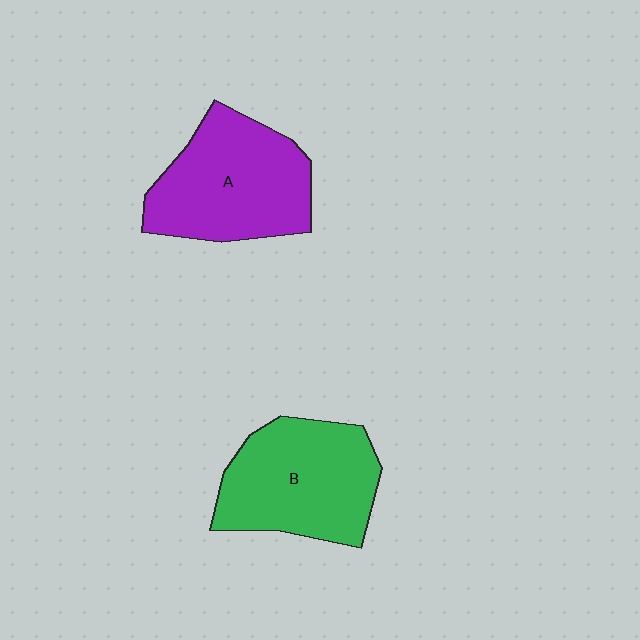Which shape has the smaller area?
Shape B (green).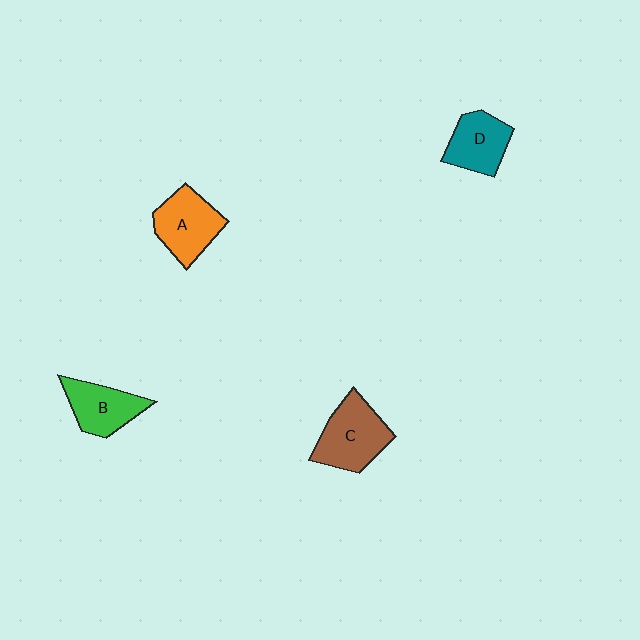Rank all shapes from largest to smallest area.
From largest to smallest: C (brown), A (orange), B (green), D (teal).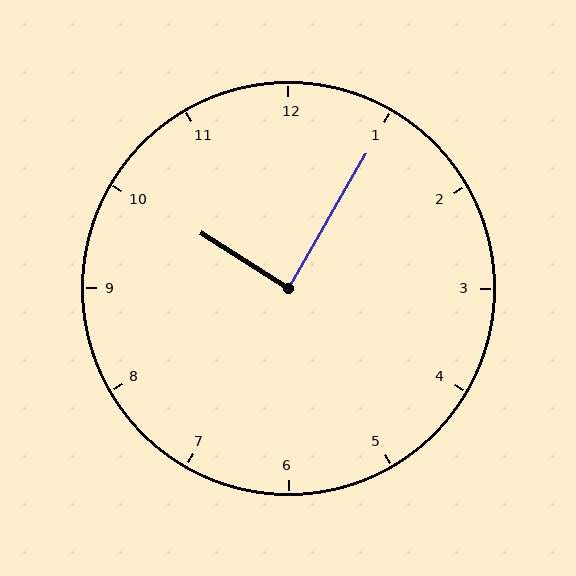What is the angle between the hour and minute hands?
Approximately 88 degrees.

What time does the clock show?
10:05.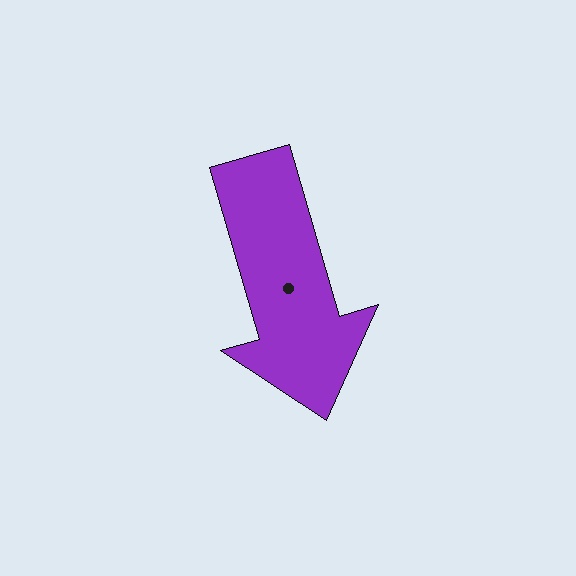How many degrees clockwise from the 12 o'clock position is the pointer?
Approximately 164 degrees.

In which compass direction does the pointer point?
South.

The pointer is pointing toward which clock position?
Roughly 5 o'clock.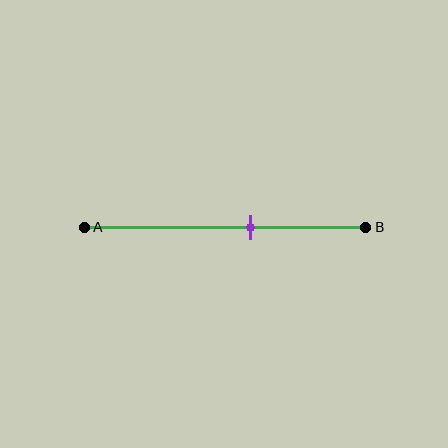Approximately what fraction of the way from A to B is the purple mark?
The purple mark is approximately 60% of the way from A to B.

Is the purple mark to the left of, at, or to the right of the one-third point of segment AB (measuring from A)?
The purple mark is to the right of the one-third point of segment AB.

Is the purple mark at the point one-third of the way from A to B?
No, the mark is at about 60% from A, not at the 33% one-third point.